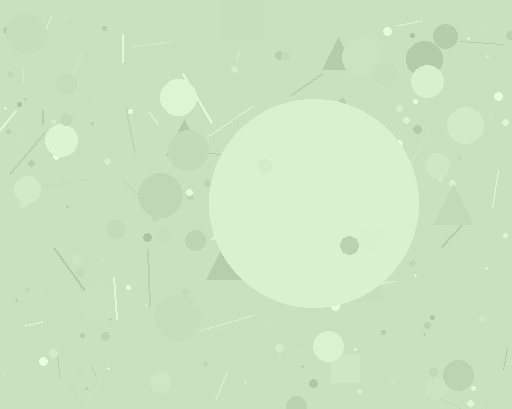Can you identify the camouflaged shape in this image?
The camouflaged shape is a circle.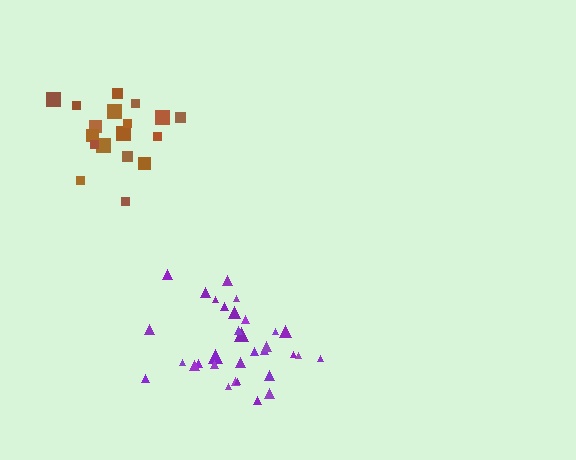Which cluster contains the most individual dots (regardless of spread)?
Purple (32).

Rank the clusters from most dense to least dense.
brown, purple.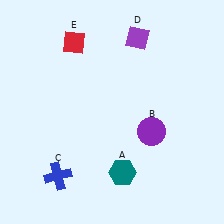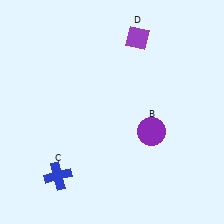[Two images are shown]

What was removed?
The teal hexagon (A), the red diamond (E) were removed in Image 2.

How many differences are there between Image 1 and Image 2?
There are 2 differences between the two images.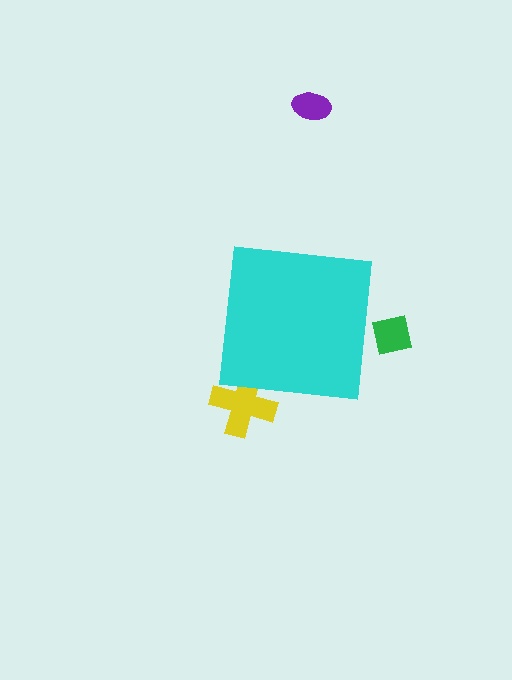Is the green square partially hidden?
Yes, the green square is partially hidden behind the cyan square.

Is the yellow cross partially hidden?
Yes, the yellow cross is partially hidden behind the cyan square.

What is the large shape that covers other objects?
A cyan square.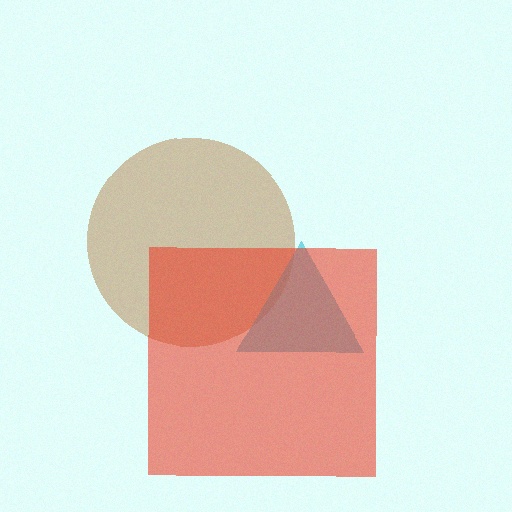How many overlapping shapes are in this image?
There are 3 overlapping shapes in the image.